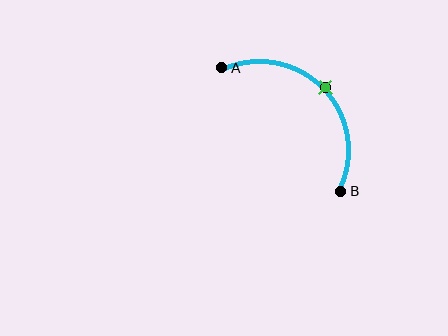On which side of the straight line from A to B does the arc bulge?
The arc bulges above and to the right of the straight line connecting A and B.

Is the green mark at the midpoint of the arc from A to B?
Yes. The green mark lies on the arc at equal arc-length from both A and B — it is the arc midpoint.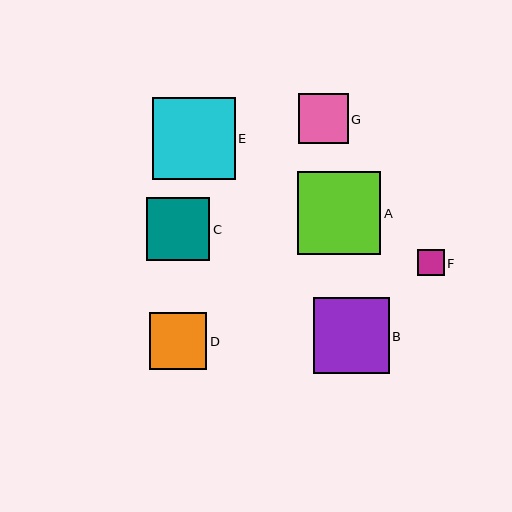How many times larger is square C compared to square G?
Square C is approximately 1.3 times the size of square G.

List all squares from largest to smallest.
From largest to smallest: A, E, B, C, D, G, F.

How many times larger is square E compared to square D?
Square E is approximately 1.5 times the size of square D.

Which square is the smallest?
Square F is the smallest with a size of approximately 27 pixels.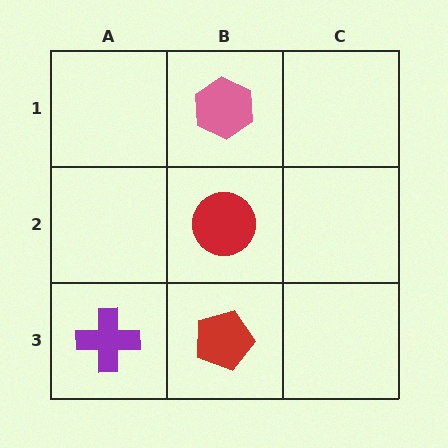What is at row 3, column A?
A purple cross.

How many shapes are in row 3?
2 shapes.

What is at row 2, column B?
A red circle.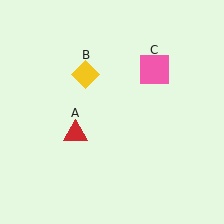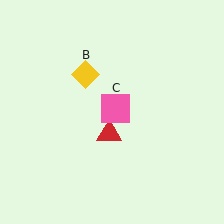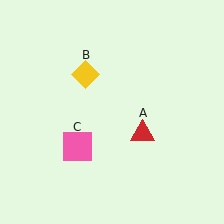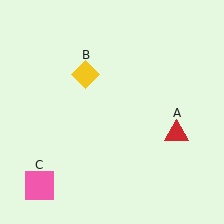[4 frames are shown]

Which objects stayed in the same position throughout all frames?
Yellow diamond (object B) remained stationary.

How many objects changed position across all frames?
2 objects changed position: red triangle (object A), pink square (object C).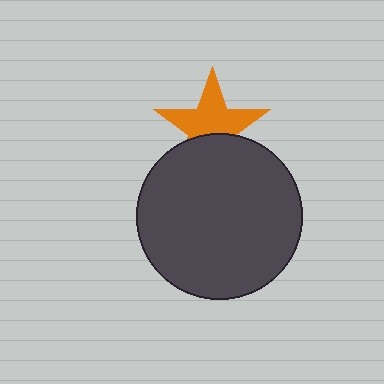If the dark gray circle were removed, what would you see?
You would see the complete orange star.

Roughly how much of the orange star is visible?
About half of it is visible (roughly 62%).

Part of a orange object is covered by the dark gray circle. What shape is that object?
It is a star.